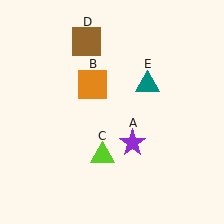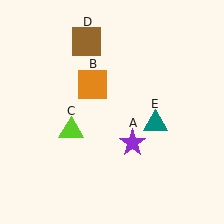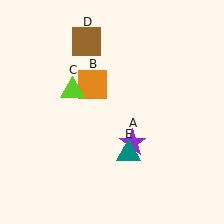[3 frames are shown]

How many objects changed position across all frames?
2 objects changed position: lime triangle (object C), teal triangle (object E).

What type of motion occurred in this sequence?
The lime triangle (object C), teal triangle (object E) rotated clockwise around the center of the scene.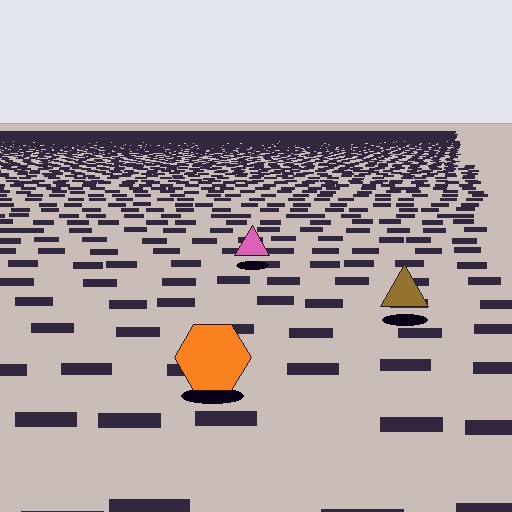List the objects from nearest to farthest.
From nearest to farthest: the orange hexagon, the brown triangle, the pink triangle.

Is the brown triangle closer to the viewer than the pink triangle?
Yes. The brown triangle is closer — you can tell from the texture gradient: the ground texture is coarser near it.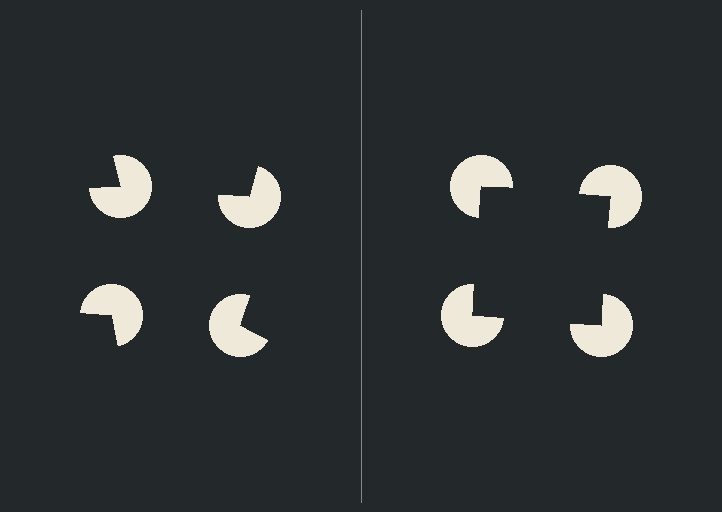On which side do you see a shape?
An illusory square appears on the right side. On the left side the wedge cuts are rotated, so no coherent shape forms.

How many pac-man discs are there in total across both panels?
8 — 4 on each side.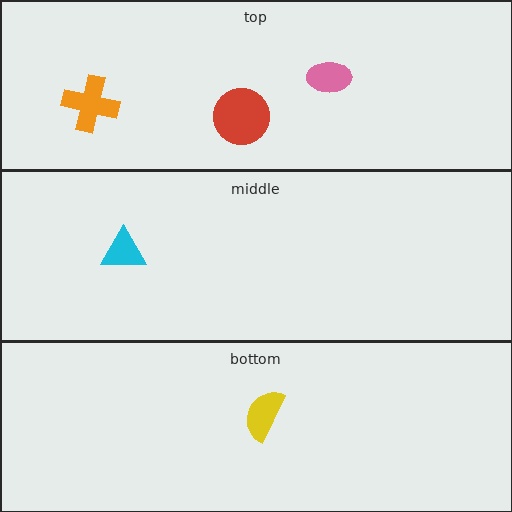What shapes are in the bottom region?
The yellow semicircle.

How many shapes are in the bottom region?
1.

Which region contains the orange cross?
The top region.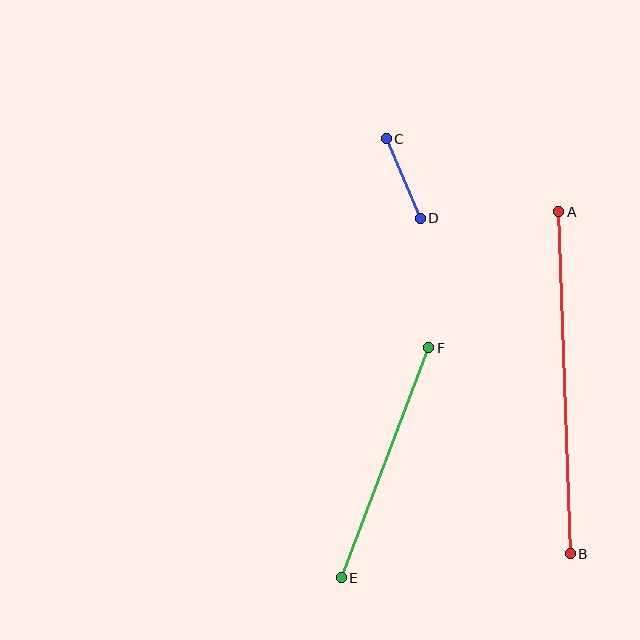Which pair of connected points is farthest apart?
Points A and B are farthest apart.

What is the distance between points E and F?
The distance is approximately 246 pixels.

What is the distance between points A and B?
The distance is approximately 342 pixels.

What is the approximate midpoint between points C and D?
The midpoint is at approximately (403, 178) pixels.